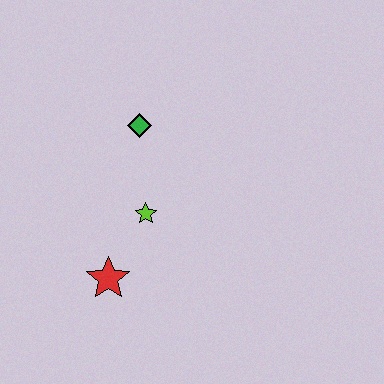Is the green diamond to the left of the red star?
No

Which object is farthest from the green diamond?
The red star is farthest from the green diamond.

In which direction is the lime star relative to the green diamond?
The lime star is below the green diamond.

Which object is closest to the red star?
The lime star is closest to the red star.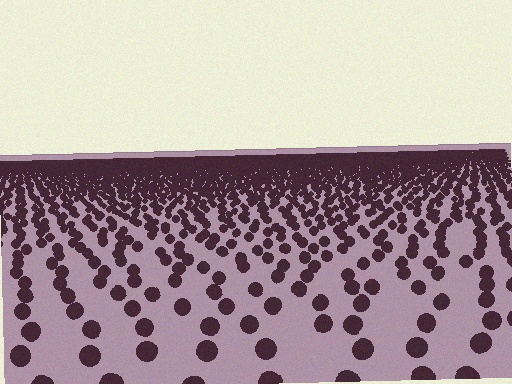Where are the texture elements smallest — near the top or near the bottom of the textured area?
Near the top.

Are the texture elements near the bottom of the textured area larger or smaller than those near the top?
Larger. Near the bottom, elements are closer to the viewer and appear at a bigger on-screen size.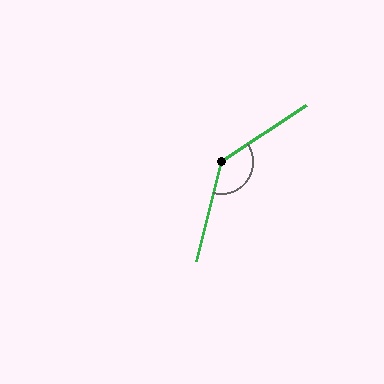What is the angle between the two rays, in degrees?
Approximately 137 degrees.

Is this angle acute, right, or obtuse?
It is obtuse.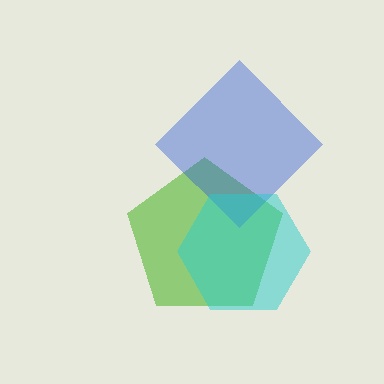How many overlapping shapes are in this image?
There are 3 overlapping shapes in the image.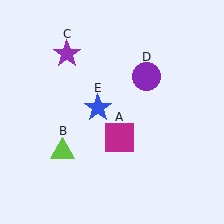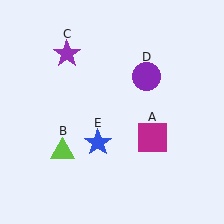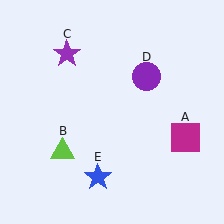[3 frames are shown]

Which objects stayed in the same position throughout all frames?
Lime triangle (object B) and purple star (object C) and purple circle (object D) remained stationary.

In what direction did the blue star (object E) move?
The blue star (object E) moved down.